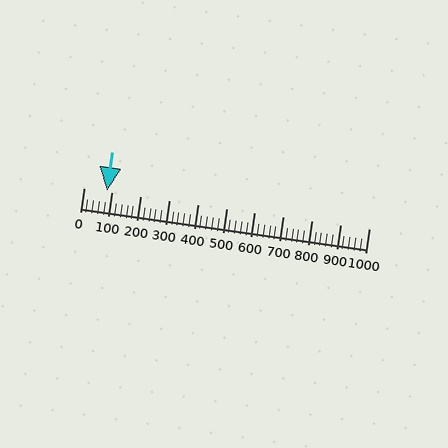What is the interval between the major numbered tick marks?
The major tick marks are spaced 100 units apart.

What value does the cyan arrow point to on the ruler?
The cyan arrow points to approximately 82.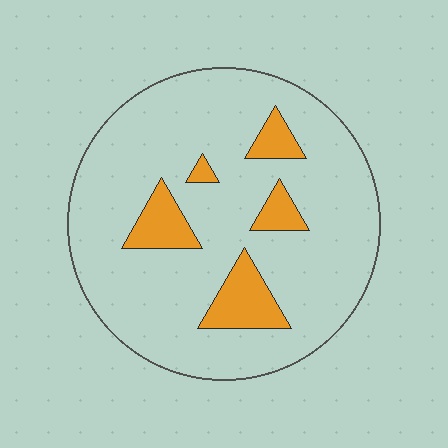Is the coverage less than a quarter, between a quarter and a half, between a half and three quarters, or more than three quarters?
Less than a quarter.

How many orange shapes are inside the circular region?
5.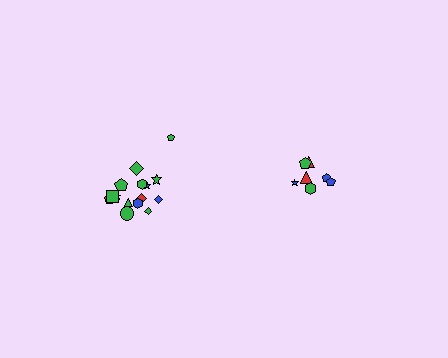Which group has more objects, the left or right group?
The left group.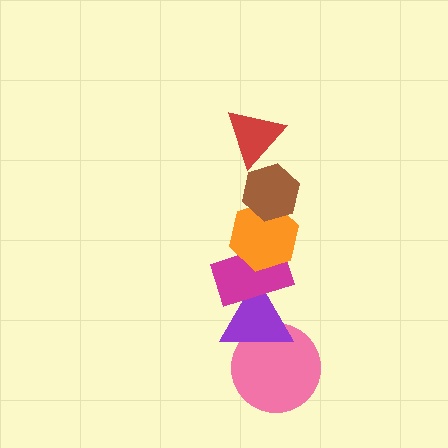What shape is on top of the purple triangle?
The magenta rectangle is on top of the purple triangle.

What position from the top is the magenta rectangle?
The magenta rectangle is 4th from the top.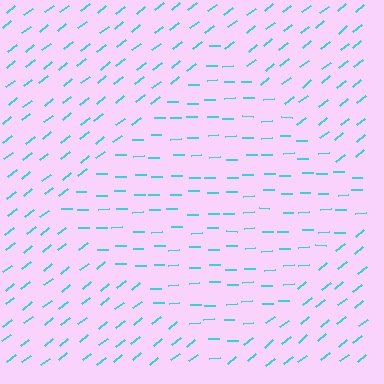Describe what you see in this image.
The image is filled with small cyan line segments. A diamond region in the image has lines oriented differently from the surrounding lines, creating a visible texture boundary.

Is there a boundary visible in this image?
Yes, there is a texture boundary formed by a change in line orientation.